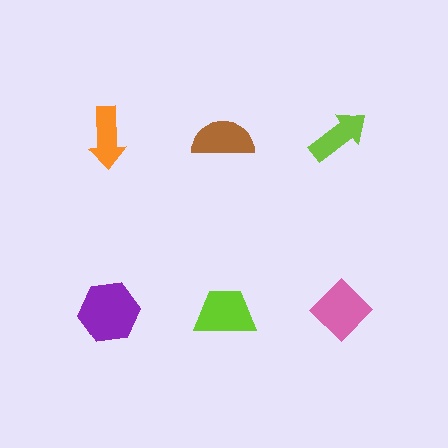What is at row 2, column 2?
A lime trapezoid.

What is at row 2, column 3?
A pink diamond.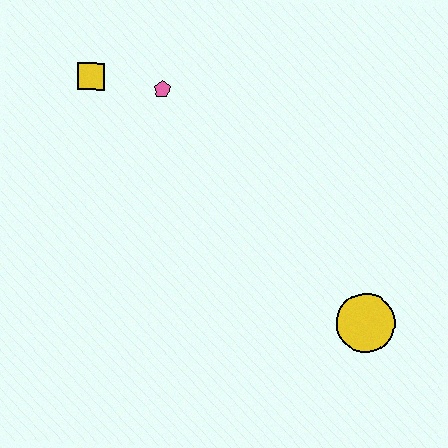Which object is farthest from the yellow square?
The yellow circle is farthest from the yellow square.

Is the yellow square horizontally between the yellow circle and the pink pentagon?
No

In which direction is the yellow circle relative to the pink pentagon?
The yellow circle is below the pink pentagon.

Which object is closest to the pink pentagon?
The yellow square is closest to the pink pentagon.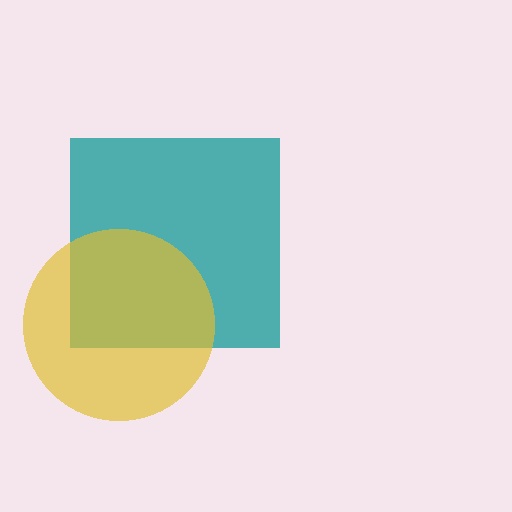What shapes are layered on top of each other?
The layered shapes are: a teal square, a yellow circle.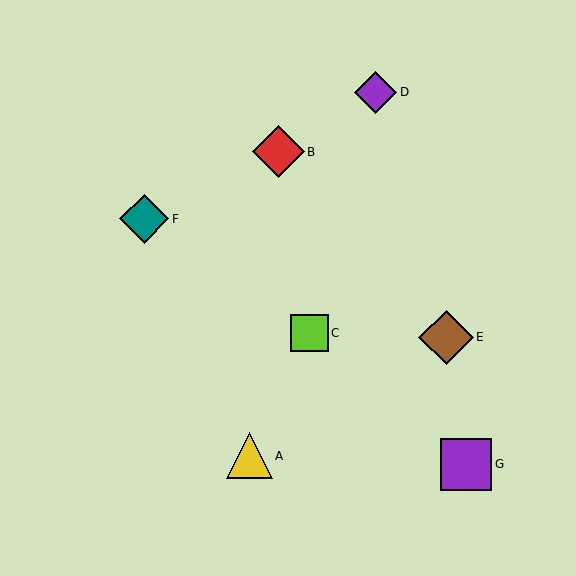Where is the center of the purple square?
The center of the purple square is at (466, 464).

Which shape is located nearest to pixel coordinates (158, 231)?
The teal diamond (labeled F) at (144, 219) is nearest to that location.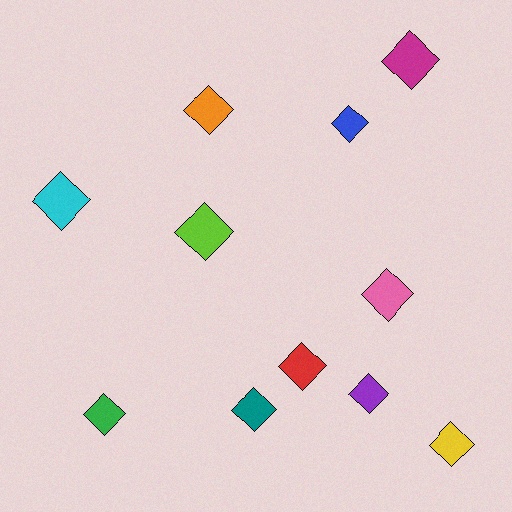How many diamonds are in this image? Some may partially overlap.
There are 11 diamonds.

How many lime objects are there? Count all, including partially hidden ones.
There is 1 lime object.